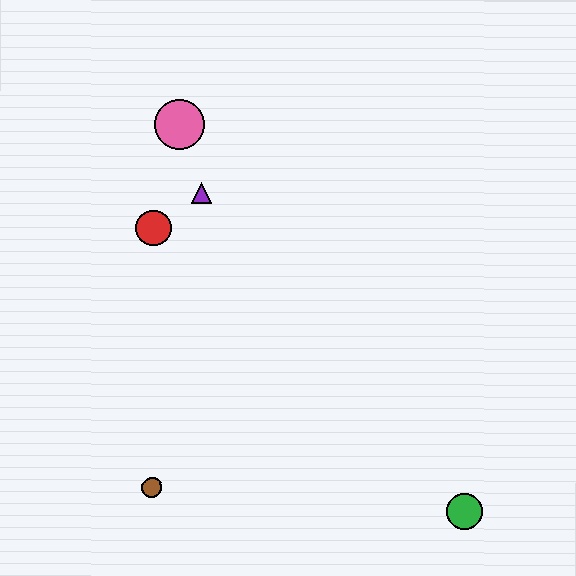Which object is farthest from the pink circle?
The green circle is farthest from the pink circle.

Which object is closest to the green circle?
The brown circle is closest to the green circle.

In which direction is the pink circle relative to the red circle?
The pink circle is above the red circle.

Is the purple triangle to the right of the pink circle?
Yes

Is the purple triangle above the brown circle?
Yes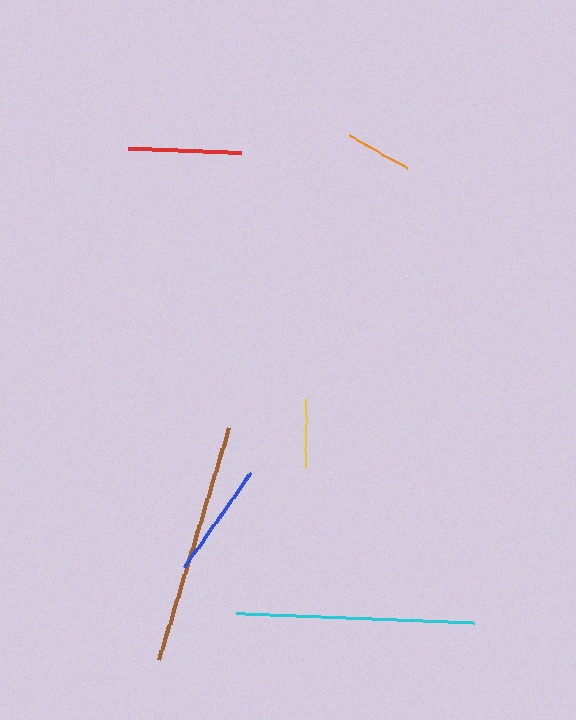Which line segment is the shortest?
The orange line is the shortest at approximately 66 pixels.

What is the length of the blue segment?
The blue segment is approximately 116 pixels long.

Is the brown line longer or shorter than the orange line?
The brown line is longer than the orange line.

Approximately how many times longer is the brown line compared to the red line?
The brown line is approximately 2.1 times the length of the red line.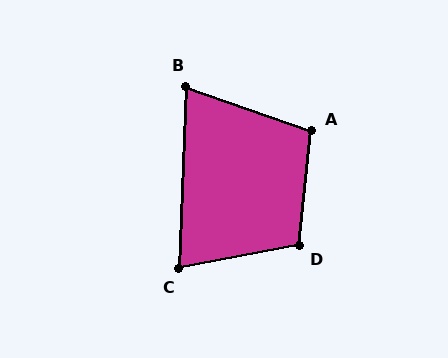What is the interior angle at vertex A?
Approximately 103 degrees (obtuse).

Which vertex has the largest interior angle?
D, at approximately 107 degrees.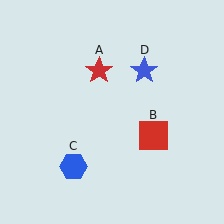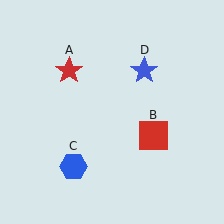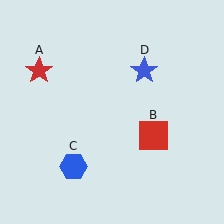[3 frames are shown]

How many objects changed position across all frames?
1 object changed position: red star (object A).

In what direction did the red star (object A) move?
The red star (object A) moved left.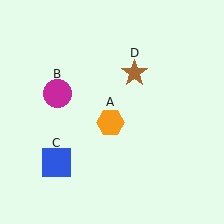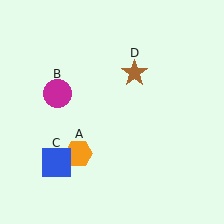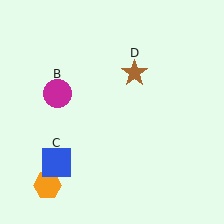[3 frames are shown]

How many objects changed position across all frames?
1 object changed position: orange hexagon (object A).